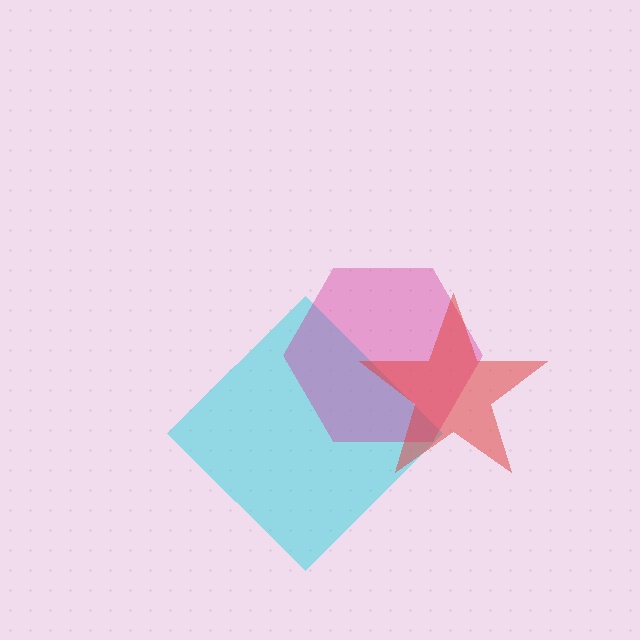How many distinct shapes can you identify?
There are 3 distinct shapes: a cyan diamond, a magenta hexagon, a red star.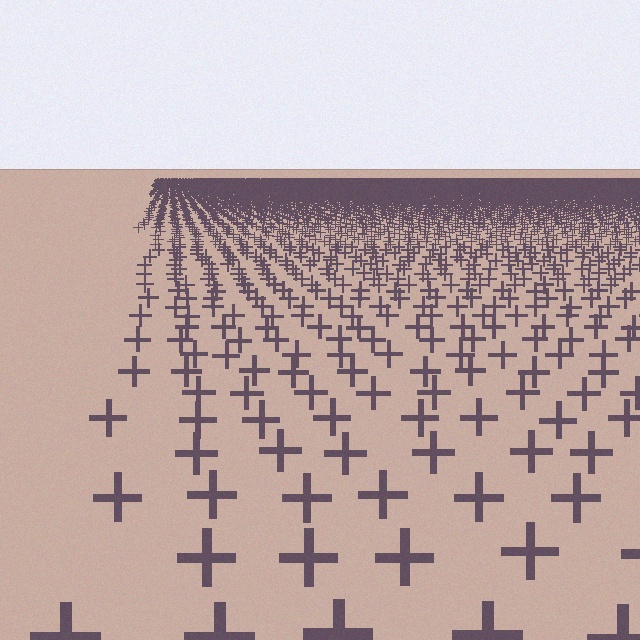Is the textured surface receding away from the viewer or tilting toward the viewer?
The surface is receding away from the viewer. Texture elements get smaller and denser toward the top.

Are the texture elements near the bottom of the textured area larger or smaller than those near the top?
Larger. Near the bottom, elements are closer to the viewer and appear at a bigger on-screen size.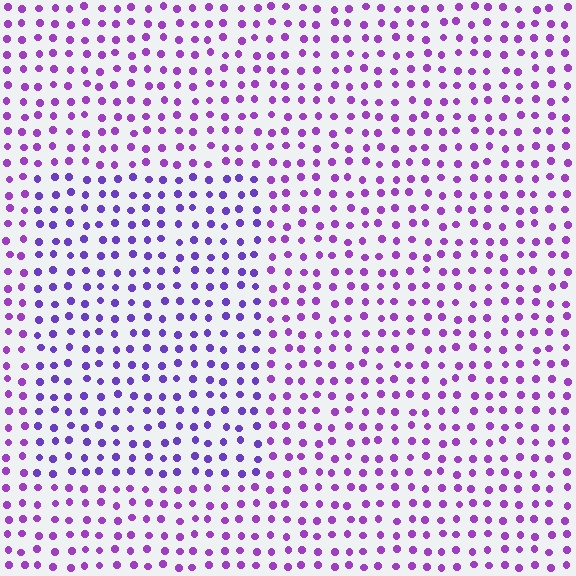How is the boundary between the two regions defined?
The boundary is defined purely by a slight shift in hue (about 24 degrees). Spacing, size, and orientation are identical on both sides.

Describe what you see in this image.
The image is filled with small purple elements in a uniform arrangement. A rectangle-shaped region is visible where the elements are tinted to a slightly different hue, forming a subtle color boundary.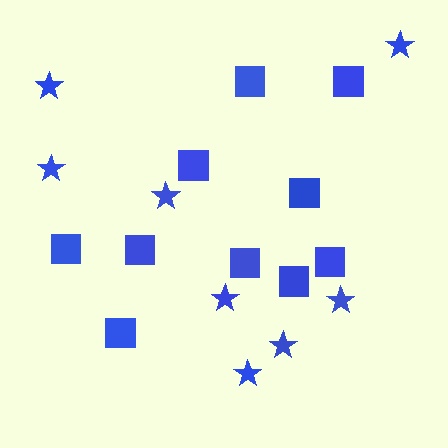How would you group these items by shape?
There are 2 groups: one group of stars (8) and one group of squares (10).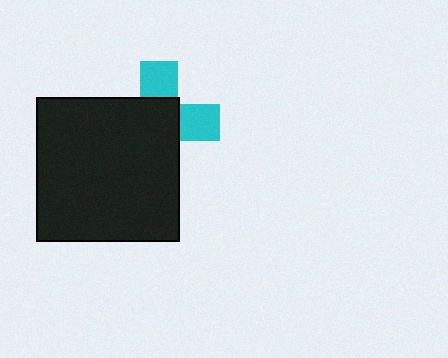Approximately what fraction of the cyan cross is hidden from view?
Roughly 63% of the cyan cross is hidden behind the black square.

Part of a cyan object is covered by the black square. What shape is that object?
It is a cross.